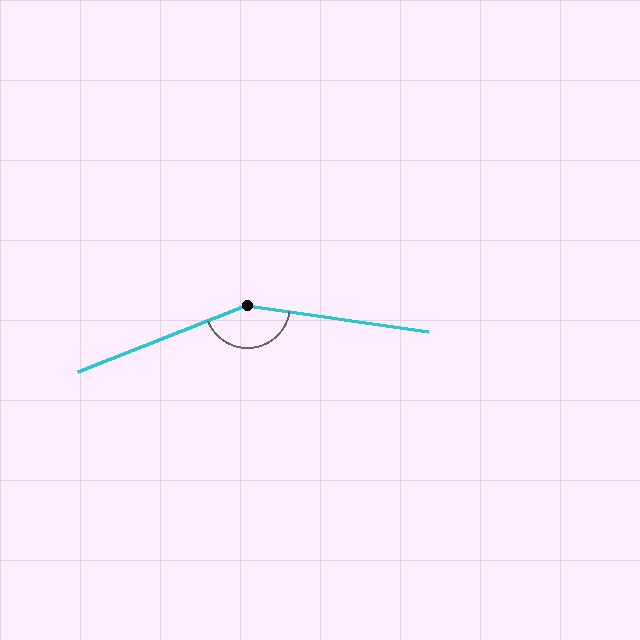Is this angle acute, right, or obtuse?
It is obtuse.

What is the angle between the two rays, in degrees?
Approximately 150 degrees.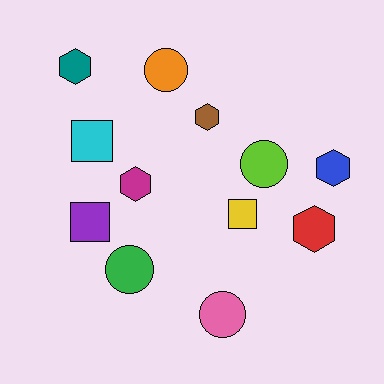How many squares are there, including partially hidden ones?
There are 3 squares.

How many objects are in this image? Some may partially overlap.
There are 12 objects.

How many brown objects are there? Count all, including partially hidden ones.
There is 1 brown object.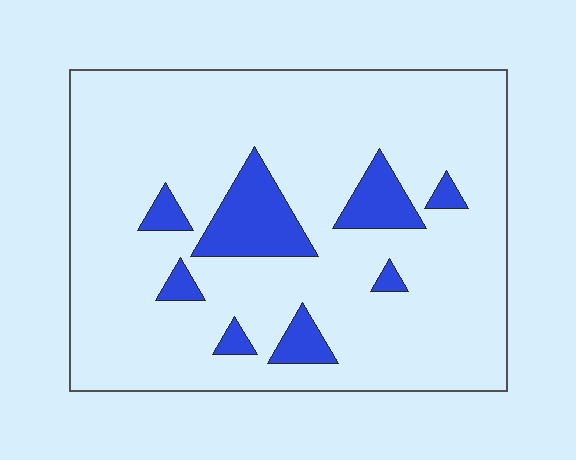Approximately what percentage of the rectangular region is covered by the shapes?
Approximately 15%.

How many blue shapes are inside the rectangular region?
8.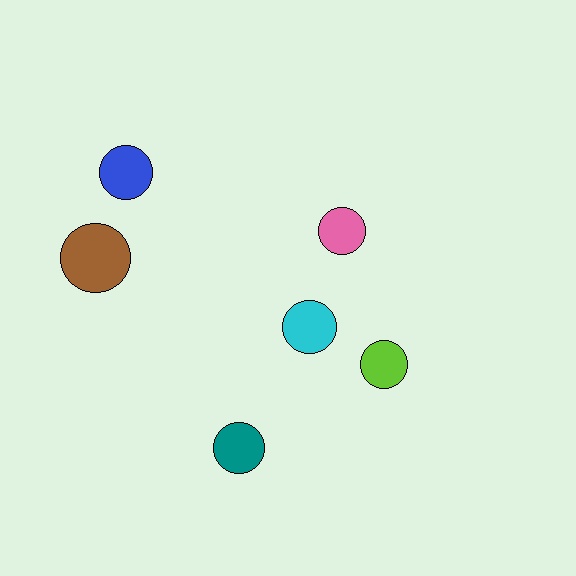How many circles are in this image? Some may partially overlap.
There are 6 circles.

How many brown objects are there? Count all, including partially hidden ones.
There is 1 brown object.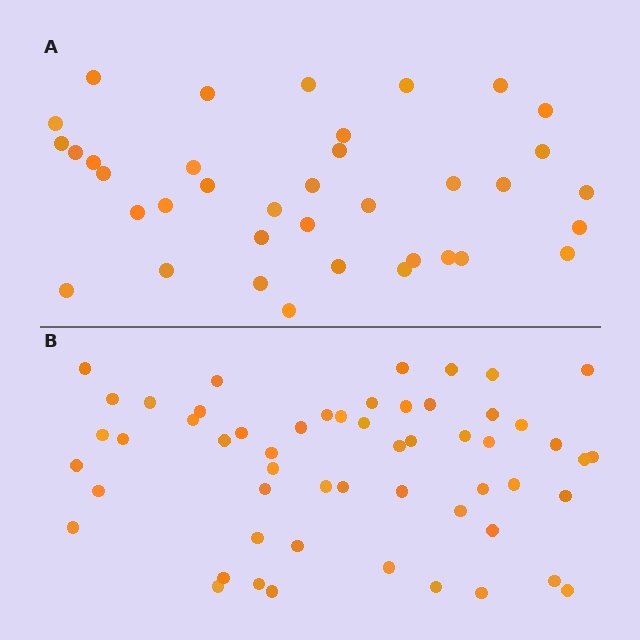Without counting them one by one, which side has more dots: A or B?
Region B (the bottom region) has more dots.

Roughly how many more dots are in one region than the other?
Region B has approximately 20 more dots than region A.